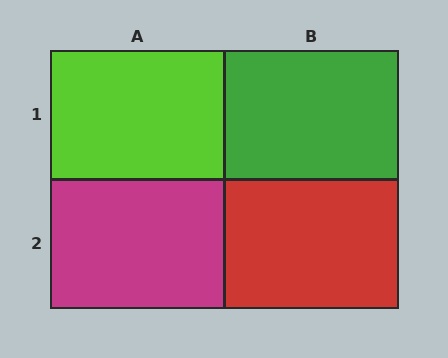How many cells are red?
1 cell is red.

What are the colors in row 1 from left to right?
Lime, green.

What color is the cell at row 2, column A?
Magenta.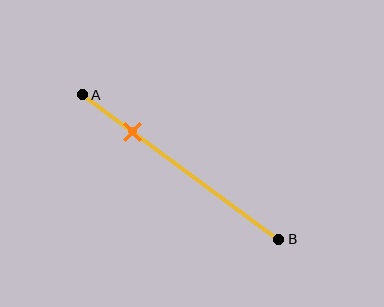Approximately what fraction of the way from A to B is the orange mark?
The orange mark is approximately 25% of the way from A to B.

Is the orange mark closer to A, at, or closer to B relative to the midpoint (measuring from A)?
The orange mark is closer to point A than the midpoint of segment AB.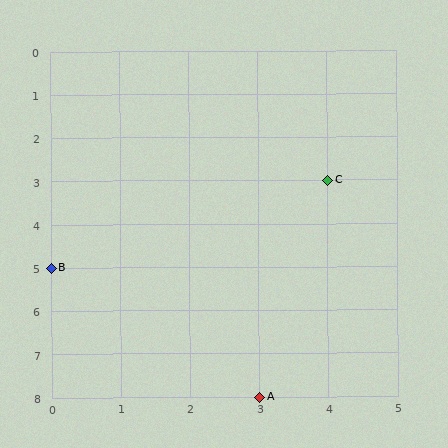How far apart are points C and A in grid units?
Points C and A are 1 column and 5 rows apart (about 5.1 grid units diagonally).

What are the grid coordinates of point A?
Point A is at grid coordinates (3, 8).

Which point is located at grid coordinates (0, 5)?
Point B is at (0, 5).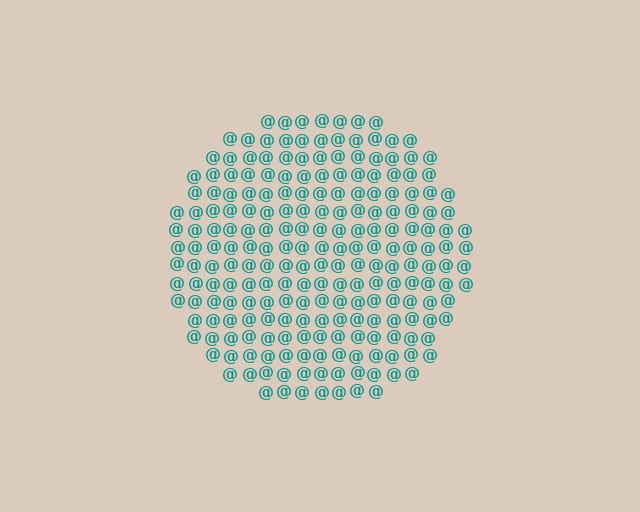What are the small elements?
The small elements are at signs.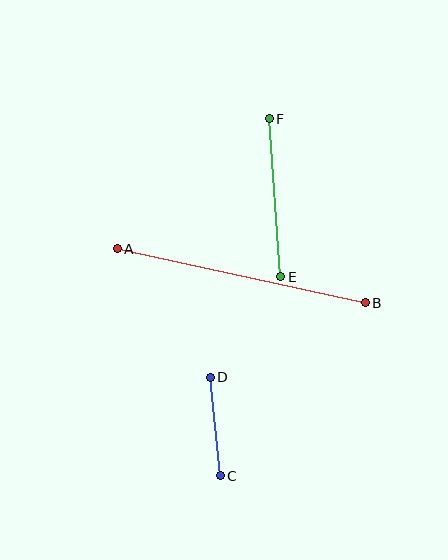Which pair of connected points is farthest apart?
Points A and B are farthest apart.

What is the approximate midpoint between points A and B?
The midpoint is at approximately (241, 276) pixels.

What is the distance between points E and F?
The distance is approximately 158 pixels.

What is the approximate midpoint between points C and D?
The midpoint is at approximately (215, 426) pixels.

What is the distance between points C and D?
The distance is approximately 99 pixels.